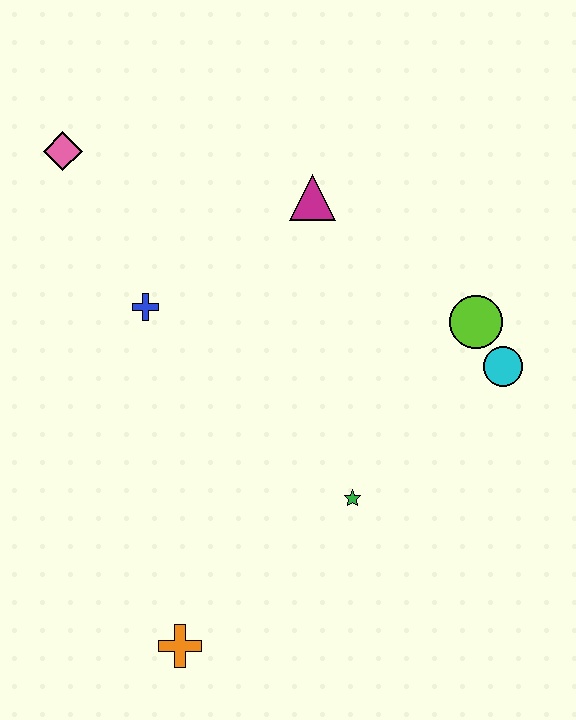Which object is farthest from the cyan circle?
The pink diamond is farthest from the cyan circle.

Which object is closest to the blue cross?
The pink diamond is closest to the blue cross.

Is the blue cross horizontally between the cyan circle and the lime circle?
No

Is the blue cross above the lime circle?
Yes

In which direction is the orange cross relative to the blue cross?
The orange cross is below the blue cross.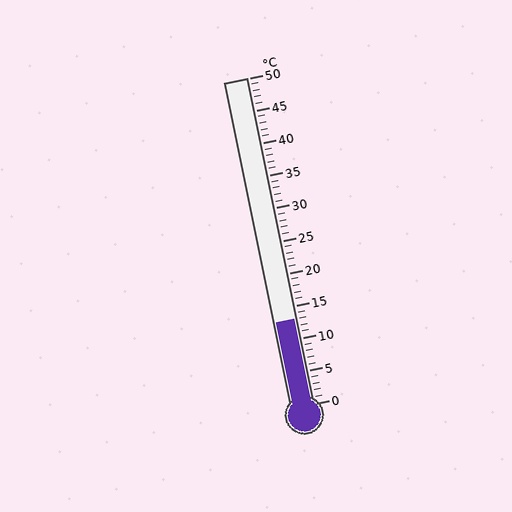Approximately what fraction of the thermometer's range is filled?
The thermometer is filled to approximately 25% of its range.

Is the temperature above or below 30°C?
The temperature is below 30°C.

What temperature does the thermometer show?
The thermometer shows approximately 13°C.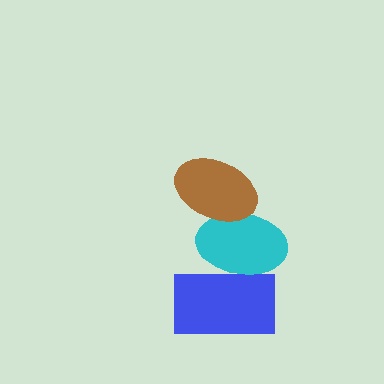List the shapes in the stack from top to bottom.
From top to bottom: the brown ellipse, the cyan ellipse, the blue rectangle.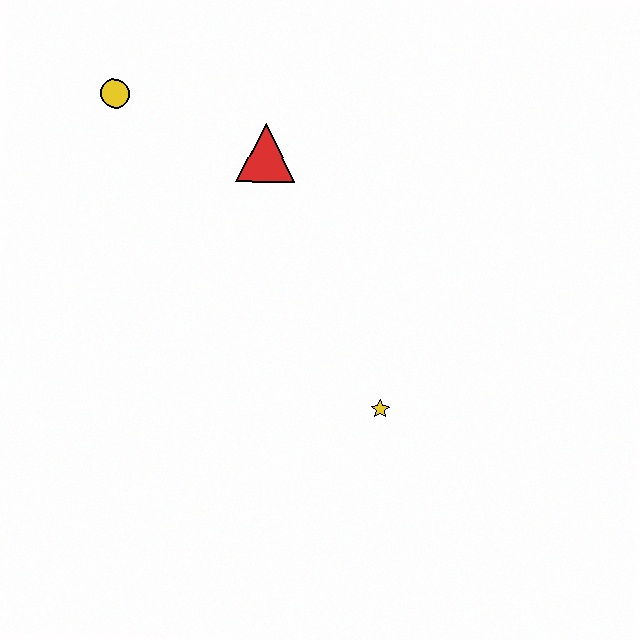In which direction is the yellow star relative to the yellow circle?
The yellow star is below the yellow circle.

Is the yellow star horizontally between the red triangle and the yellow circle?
No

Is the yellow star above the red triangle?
No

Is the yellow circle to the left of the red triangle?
Yes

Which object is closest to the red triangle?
The yellow circle is closest to the red triangle.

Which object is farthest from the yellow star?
The yellow circle is farthest from the yellow star.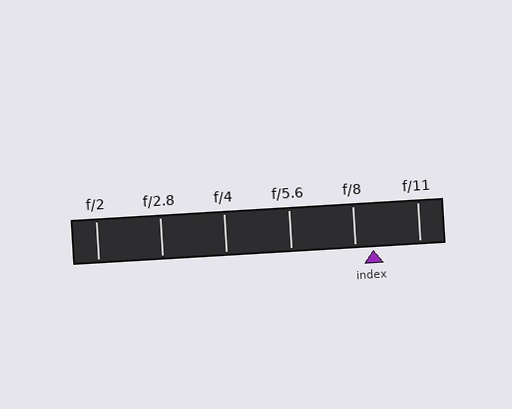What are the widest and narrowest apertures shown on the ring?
The widest aperture shown is f/2 and the narrowest is f/11.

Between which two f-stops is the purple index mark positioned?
The index mark is between f/8 and f/11.